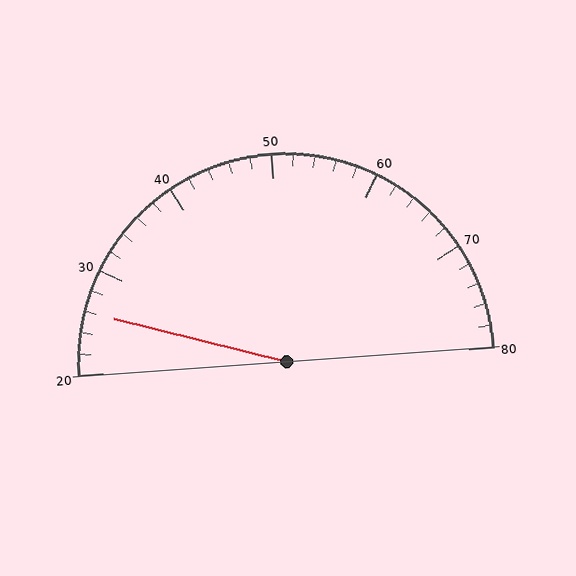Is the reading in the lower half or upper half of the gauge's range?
The reading is in the lower half of the range (20 to 80).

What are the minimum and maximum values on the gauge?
The gauge ranges from 20 to 80.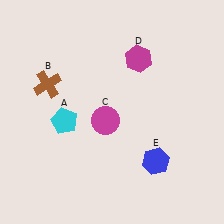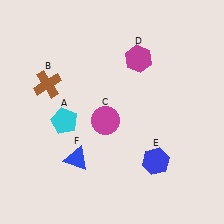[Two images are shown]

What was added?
A blue triangle (F) was added in Image 2.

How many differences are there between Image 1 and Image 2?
There is 1 difference between the two images.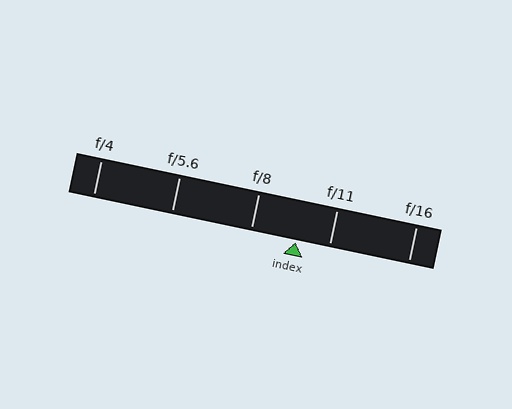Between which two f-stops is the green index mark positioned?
The index mark is between f/8 and f/11.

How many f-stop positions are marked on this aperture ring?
There are 5 f-stop positions marked.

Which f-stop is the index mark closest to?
The index mark is closest to f/11.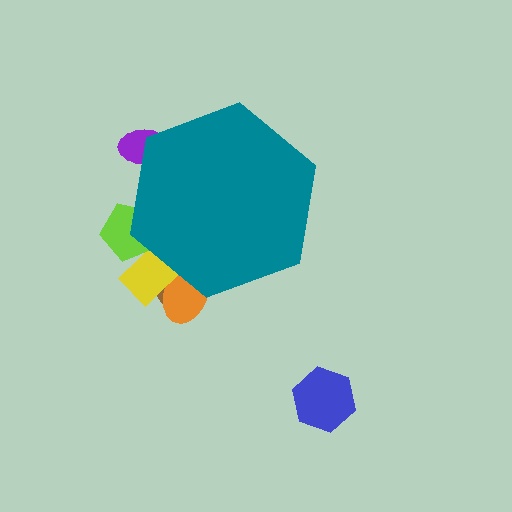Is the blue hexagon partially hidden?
No, the blue hexagon is fully visible.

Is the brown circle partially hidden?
Yes, the brown circle is partially hidden behind the teal hexagon.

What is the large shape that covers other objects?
A teal hexagon.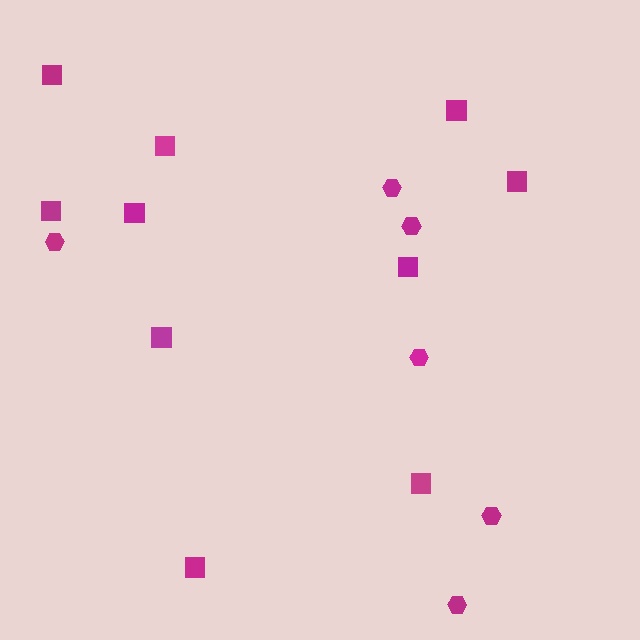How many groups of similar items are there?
There are 2 groups: one group of hexagons (6) and one group of squares (10).